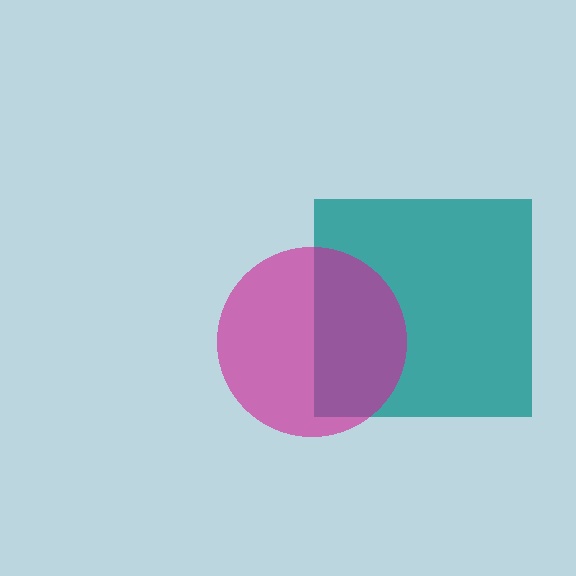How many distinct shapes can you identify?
There are 2 distinct shapes: a teal square, a magenta circle.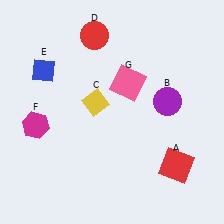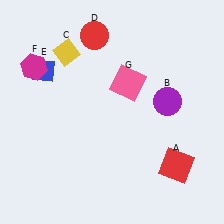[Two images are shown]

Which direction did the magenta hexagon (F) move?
The magenta hexagon (F) moved up.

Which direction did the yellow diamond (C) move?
The yellow diamond (C) moved up.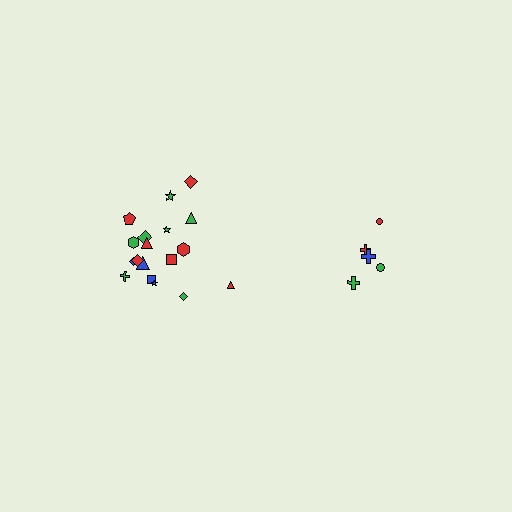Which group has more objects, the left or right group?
The left group.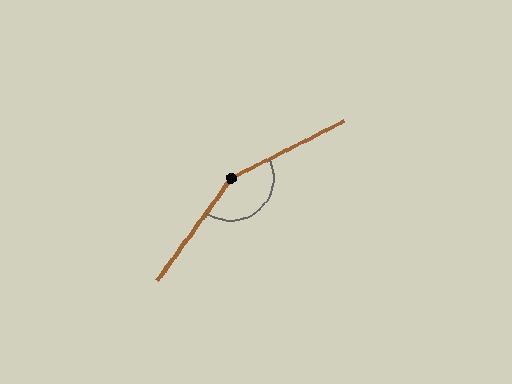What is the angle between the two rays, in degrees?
Approximately 153 degrees.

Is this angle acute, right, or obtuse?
It is obtuse.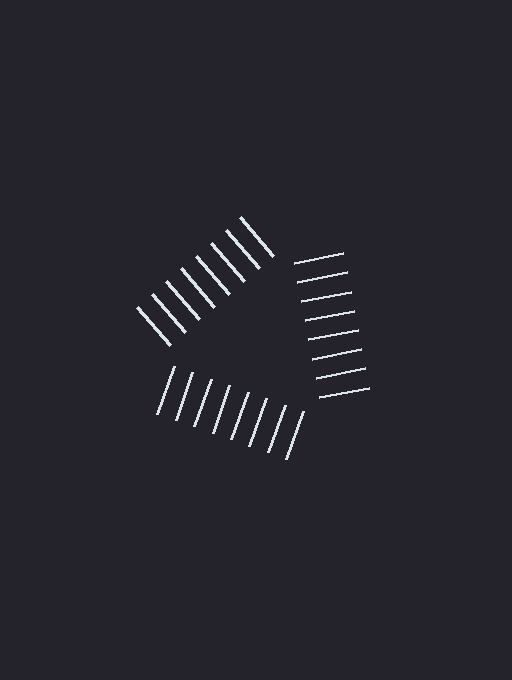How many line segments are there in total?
24 — 8 along each of the 3 edges.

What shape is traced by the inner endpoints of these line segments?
An illusory triangle — the line segments terminate on its edges but no continuous stroke is drawn.